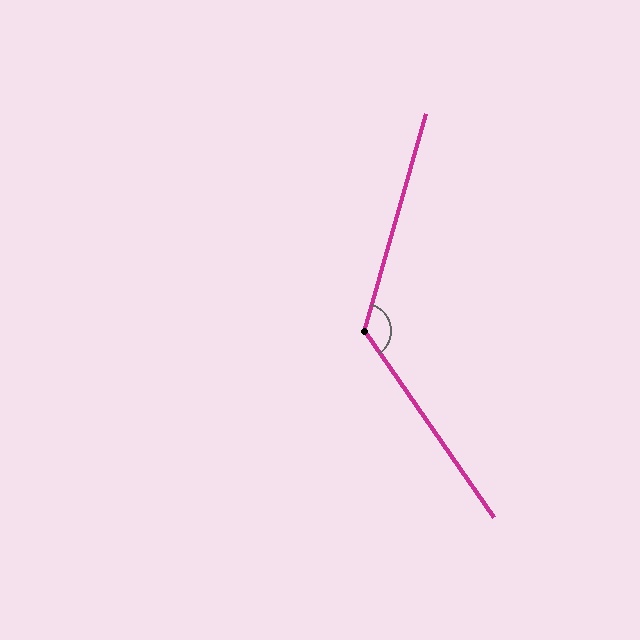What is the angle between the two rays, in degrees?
Approximately 129 degrees.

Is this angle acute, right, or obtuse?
It is obtuse.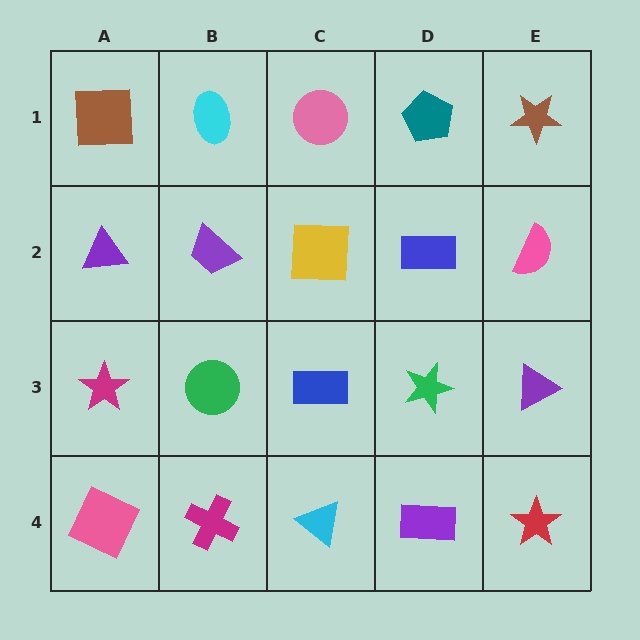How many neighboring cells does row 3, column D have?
4.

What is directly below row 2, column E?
A purple triangle.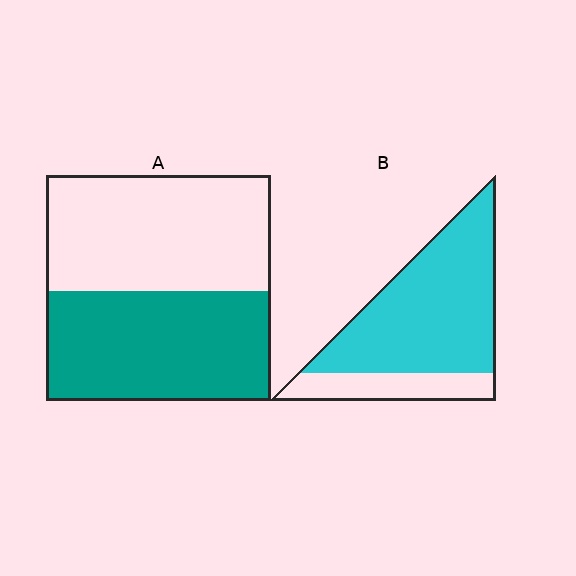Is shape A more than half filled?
Roughly half.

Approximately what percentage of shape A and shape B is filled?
A is approximately 50% and B is approximately 75%.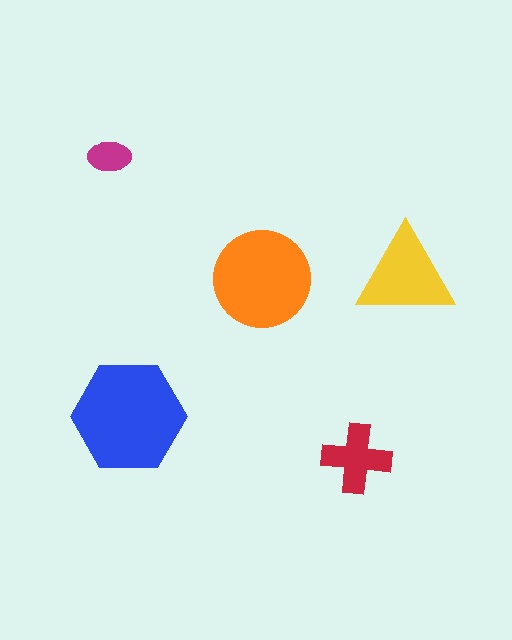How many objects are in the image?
There are 5 objects in the image.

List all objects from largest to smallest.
The blue hexagon, the orange circle, the yellow triangle, the red cross, the magenta ellipse.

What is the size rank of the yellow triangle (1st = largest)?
3rd.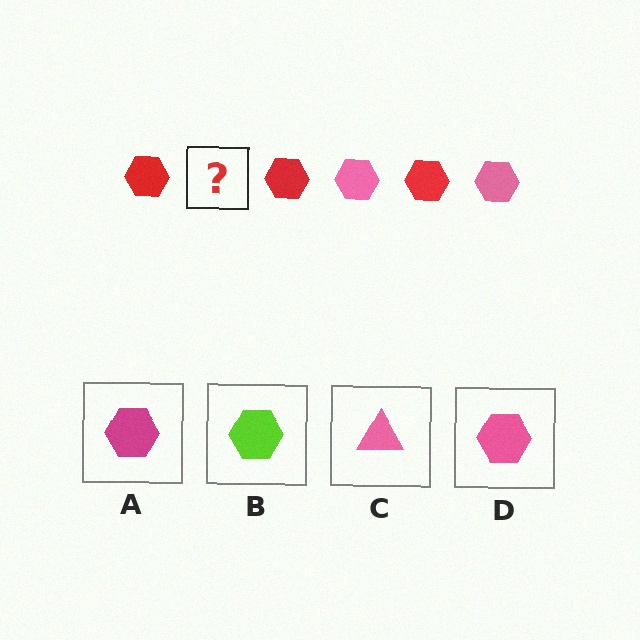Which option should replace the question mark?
Option D.